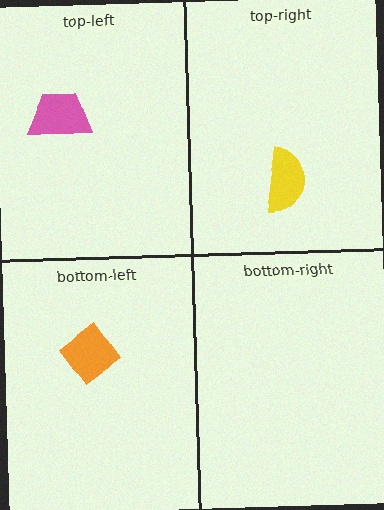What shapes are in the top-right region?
The yellow semicircle.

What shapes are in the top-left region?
The pink trapezoid.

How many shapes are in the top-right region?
1.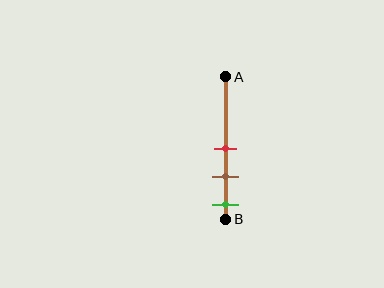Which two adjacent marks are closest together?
The red and brown marks are the closest adjacent pair.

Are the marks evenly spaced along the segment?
Yes, the marks are approximately evenly spaced.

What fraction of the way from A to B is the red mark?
The red mark is approximately 50% (0.5) of the way from A to B.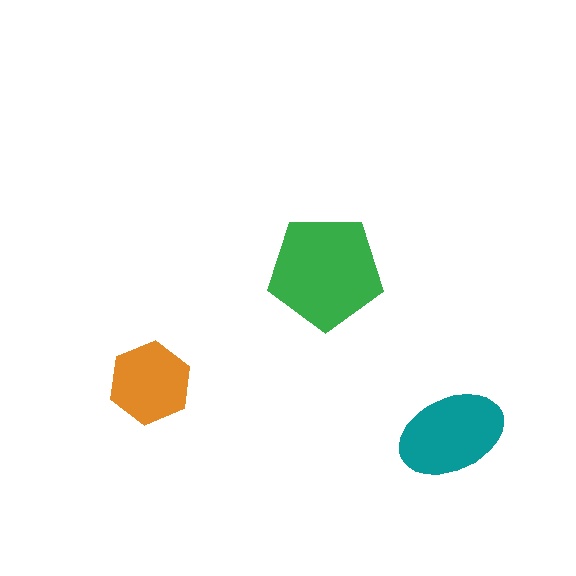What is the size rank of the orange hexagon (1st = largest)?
3rd.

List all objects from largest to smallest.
The green pentagon, the teal ellipse, the orange hexagon.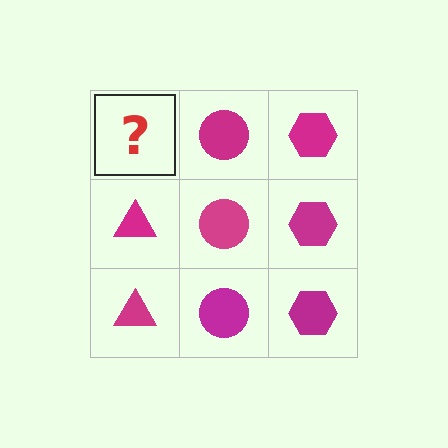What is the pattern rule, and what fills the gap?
The rule is that each column has a consistent shape. The gap should be filled with a magenta triangle.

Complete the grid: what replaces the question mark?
The question mark should be replaced with a magenta triangle.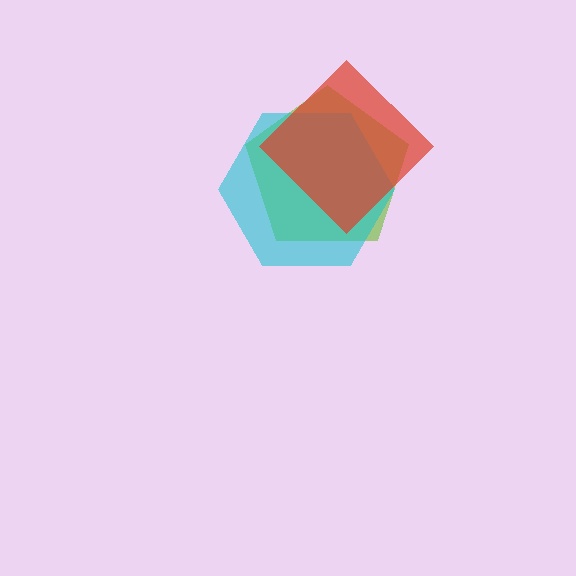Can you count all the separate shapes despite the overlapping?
Yes, there are 3 separate shapes.